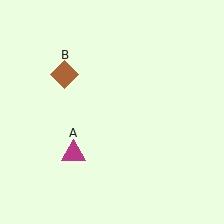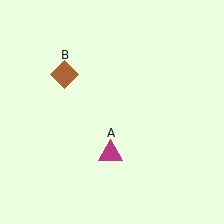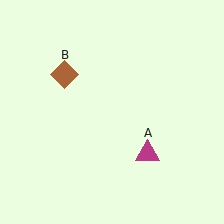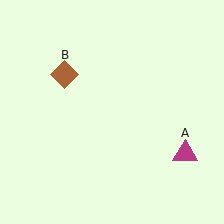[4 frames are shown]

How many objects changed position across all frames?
1 object changed position: magenta triangle (object A).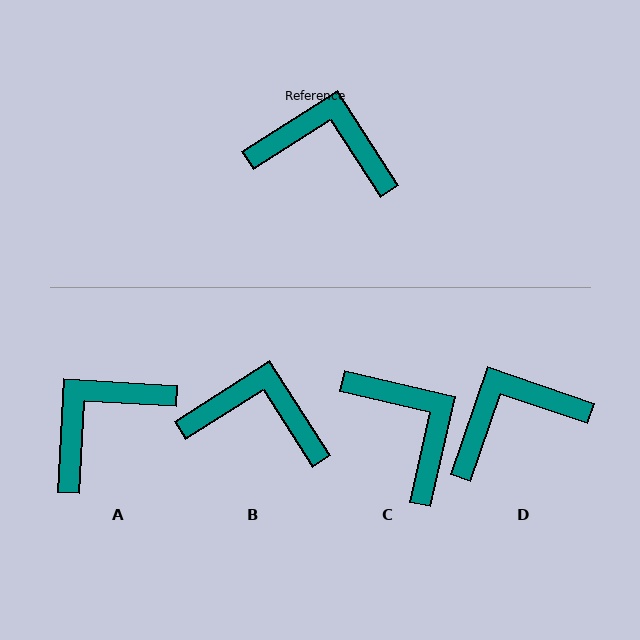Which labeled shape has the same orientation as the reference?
B.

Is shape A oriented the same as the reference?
No, it is off by about 54 degrees.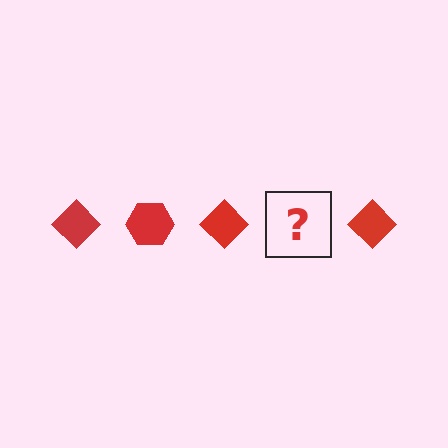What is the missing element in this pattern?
The missing element is a red hexagon.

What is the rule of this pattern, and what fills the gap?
The rule is that the pattern cycles through diamond, hexagon shapes in red. The gap should be filled with a red hexagon.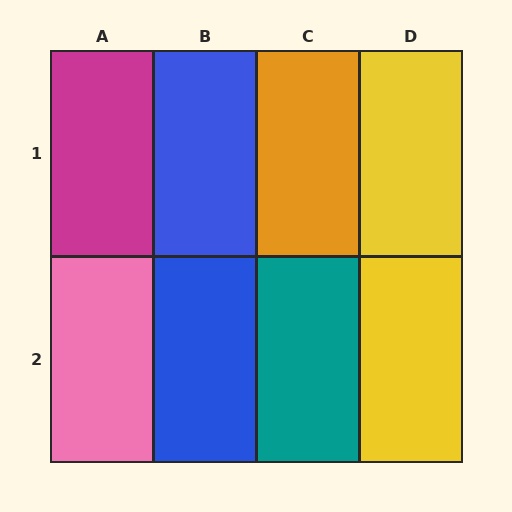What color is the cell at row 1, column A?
Magenta.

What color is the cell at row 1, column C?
Orange.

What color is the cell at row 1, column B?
Blue.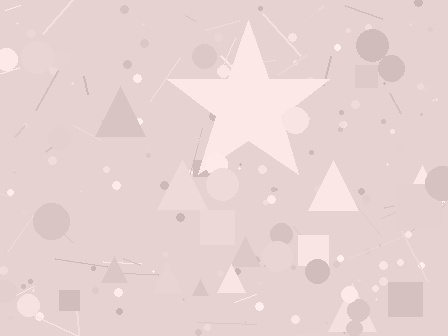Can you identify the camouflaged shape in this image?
The camouflaged shape is a star.